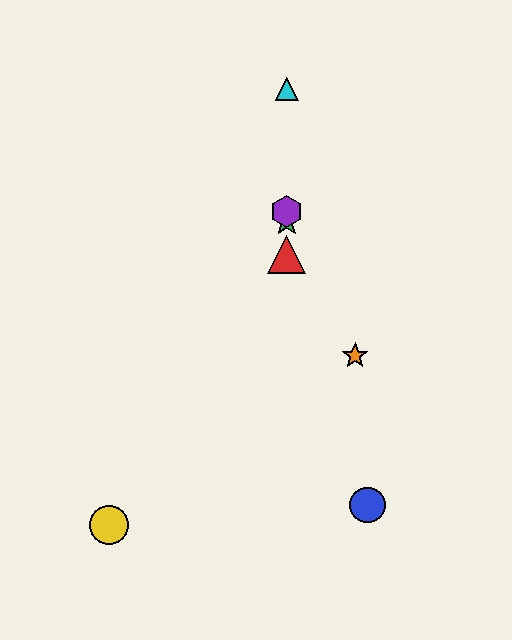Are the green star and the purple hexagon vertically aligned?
Yes, both are at x≈287.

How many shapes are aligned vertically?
4 shapes (the red triangle, the green star, the purple hexagon, the cyan triangle) are aligned vertically.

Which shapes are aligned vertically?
The red triangle, the green star, the purple hexagon, the cyan triangle are aligned vertically.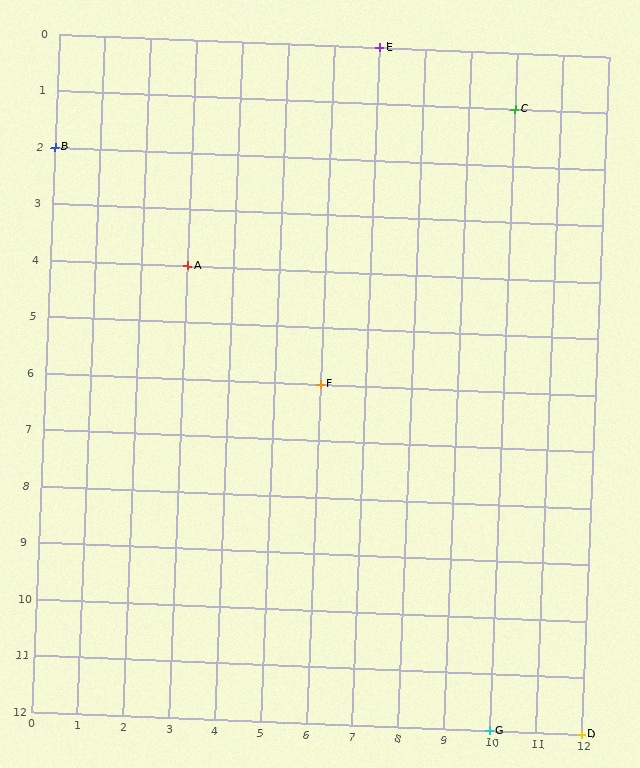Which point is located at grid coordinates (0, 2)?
Point B is at (0, 2).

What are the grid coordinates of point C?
Point C is at grid coordinates (10, 1).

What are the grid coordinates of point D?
Point D is at grid coordinates (12, 12).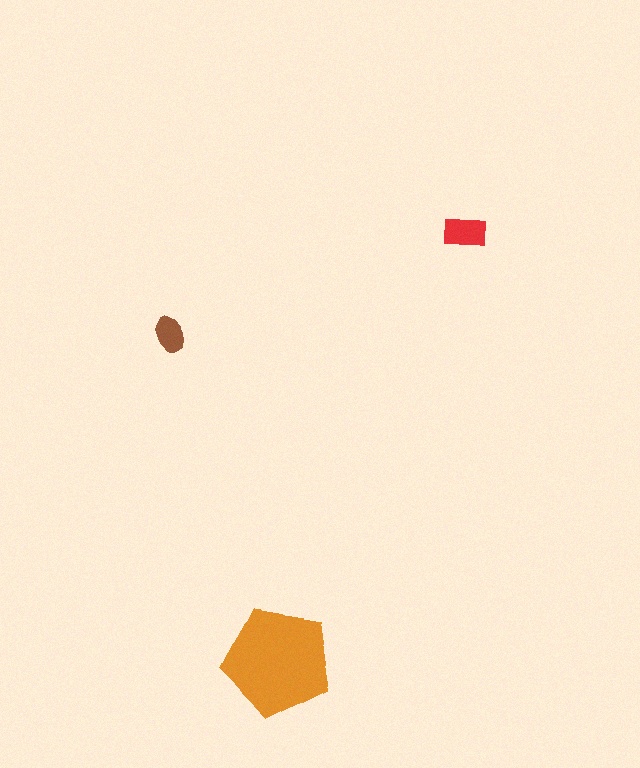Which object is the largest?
The orange pentagon.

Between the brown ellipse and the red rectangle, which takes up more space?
The red rectangle.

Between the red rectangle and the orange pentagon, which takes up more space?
The orange pentagon.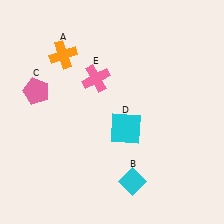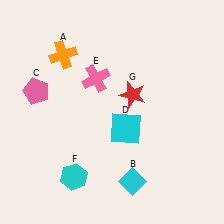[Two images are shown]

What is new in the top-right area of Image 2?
A red star (G) was added in the top-right area of Image 2.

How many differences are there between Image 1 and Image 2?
There are 2 differences between the two images.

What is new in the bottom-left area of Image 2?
A cyan hexagon (F) was added in the bottom-left area of Image 2.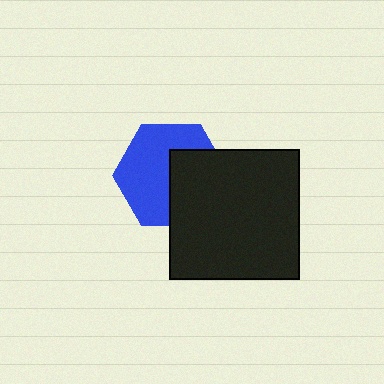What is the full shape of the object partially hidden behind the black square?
The partially hidden object is a blue hexagon.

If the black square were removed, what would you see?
You would see the complete blue hexagon.